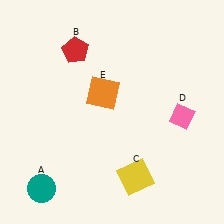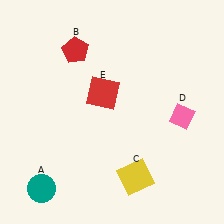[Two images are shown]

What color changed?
The square (E) changed from orange in Image 1 to red in Image 2.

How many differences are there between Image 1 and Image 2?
There is 1 difference between the two images.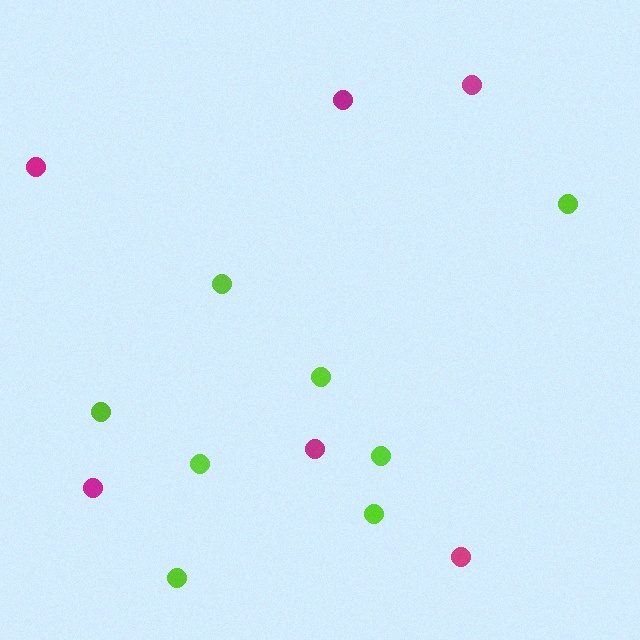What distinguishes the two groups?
There are 2 groups: one group of lime circles (8) and one group of magenta circles (6).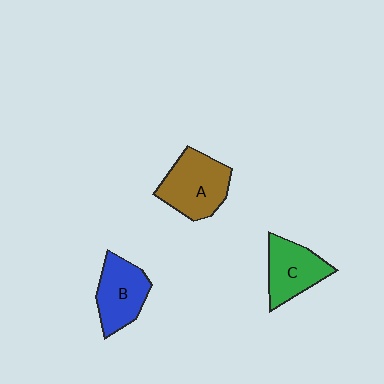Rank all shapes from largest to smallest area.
From largest to smallest: A (brown), B (blue), C (green).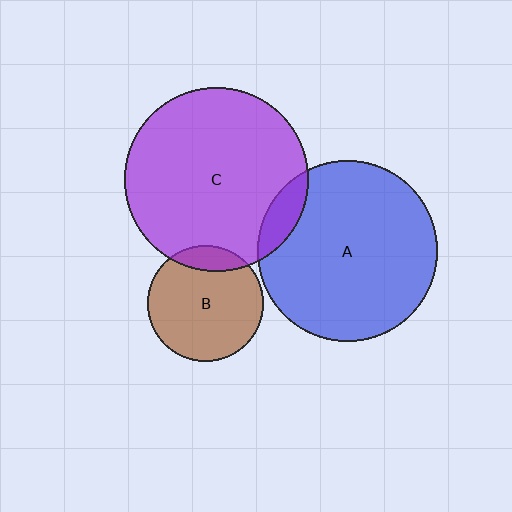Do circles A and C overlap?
Yes.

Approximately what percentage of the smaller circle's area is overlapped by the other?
Approximately 10%.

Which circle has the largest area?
Circle C (purple).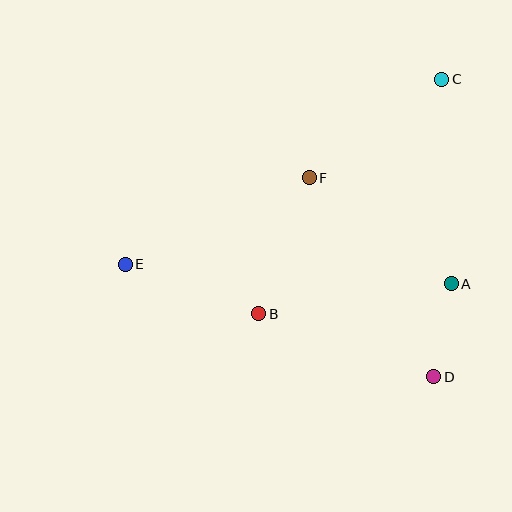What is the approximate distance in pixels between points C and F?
The distance between C and F is approximately 165 pixels.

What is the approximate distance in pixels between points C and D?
The distance between C and D is approximately 298 pixels.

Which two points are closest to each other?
Points A and D are closest to each other.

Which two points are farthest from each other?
Points C and E are farthest from each other.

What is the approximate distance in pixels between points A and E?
The distance between A and E is approximately 326 pixels.